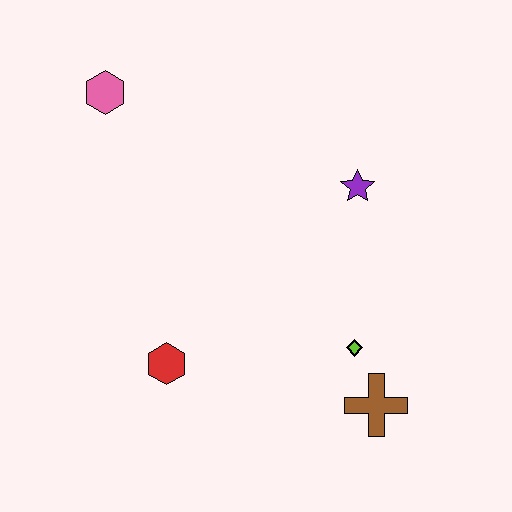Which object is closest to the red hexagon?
The lime diamond is closest to the red hexagon.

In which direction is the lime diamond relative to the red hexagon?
The lime diamond is to the right of the red hexagon.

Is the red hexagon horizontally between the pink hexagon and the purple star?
Yes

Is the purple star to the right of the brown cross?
No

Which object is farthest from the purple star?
The pink hexagon is farthest from the purple star.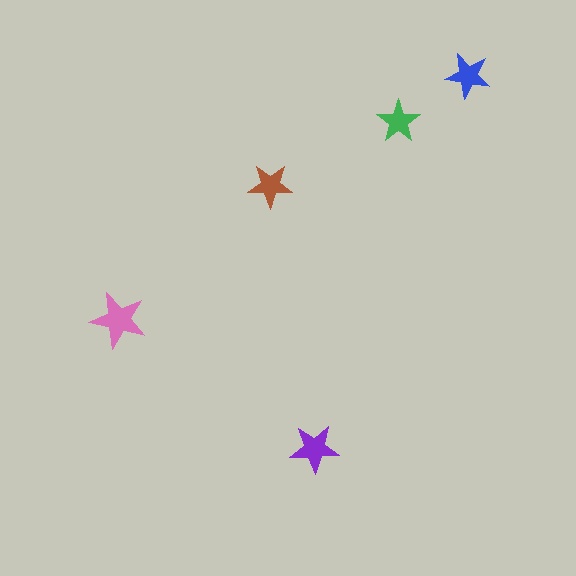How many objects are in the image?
There are 5 objects in the image.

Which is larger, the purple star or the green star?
The purple one.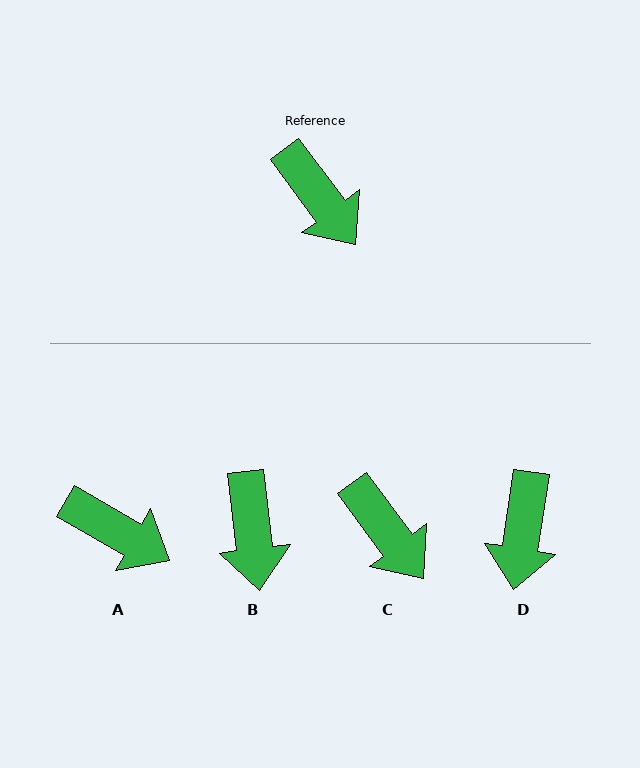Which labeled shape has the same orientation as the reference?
C.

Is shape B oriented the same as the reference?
No, it is off by about 30 degrees.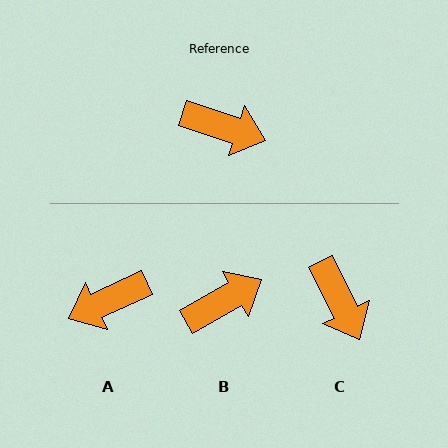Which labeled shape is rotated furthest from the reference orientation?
A, about 137 degrees away.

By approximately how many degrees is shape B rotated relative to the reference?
Approximately 48 degrees counter-clockwise.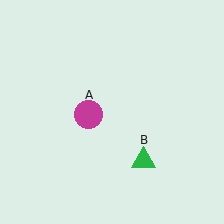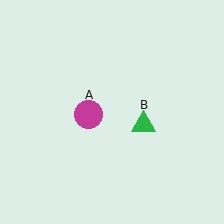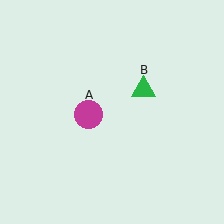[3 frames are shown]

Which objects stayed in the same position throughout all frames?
Magenta circle (object A) remained stationary.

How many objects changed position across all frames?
1 object changed position: green triangle (object B).